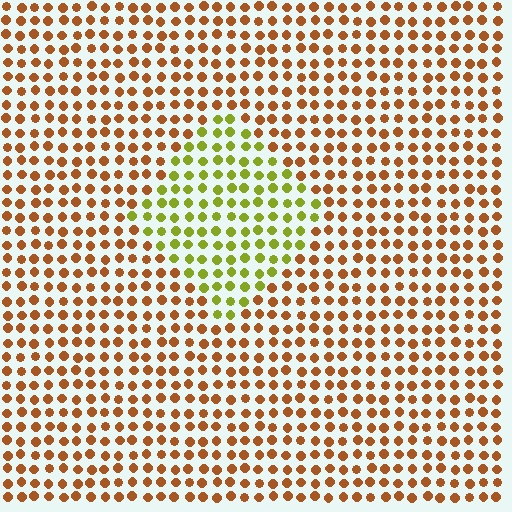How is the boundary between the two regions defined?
The boundary is defined purely by a slight shift in hue (about 51 degrees). Spacing, size, and orientation are identical on both sides.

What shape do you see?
I see a diamond.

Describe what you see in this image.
The image is filled with small brown elements in a uniform arrangement. A diamond-shaped region is visible where the elements are tinted to a slightly different hue, forming a subtle color boundary.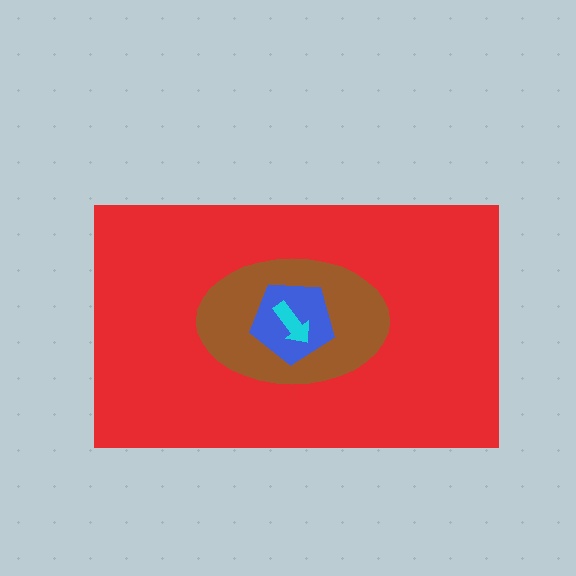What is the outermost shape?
The red rectangle.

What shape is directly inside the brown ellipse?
The blue pentagon.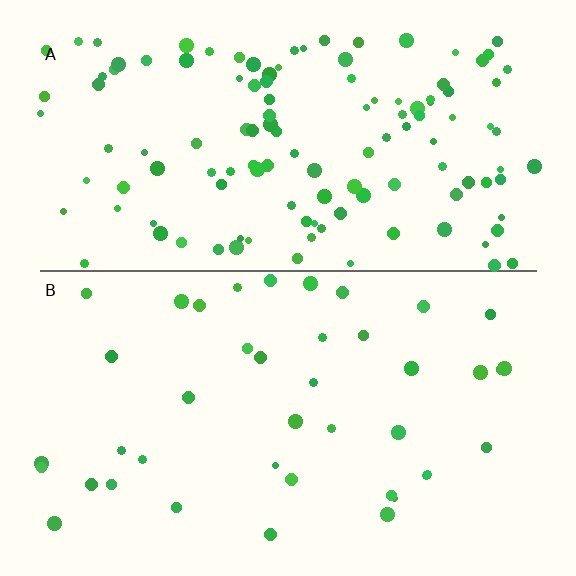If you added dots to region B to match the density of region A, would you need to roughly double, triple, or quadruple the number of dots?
Approximately triple.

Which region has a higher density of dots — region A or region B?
A (the top).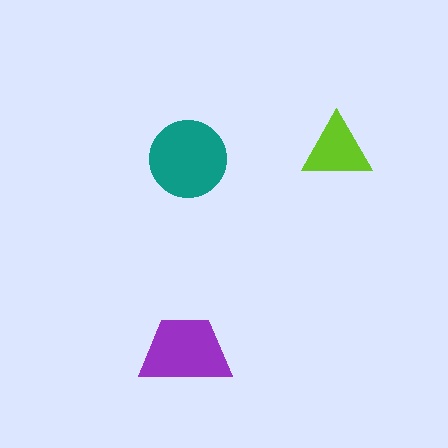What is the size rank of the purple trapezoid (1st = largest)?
2nd.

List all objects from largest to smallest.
The teal circle, the purple trapezoid, the lime triangle.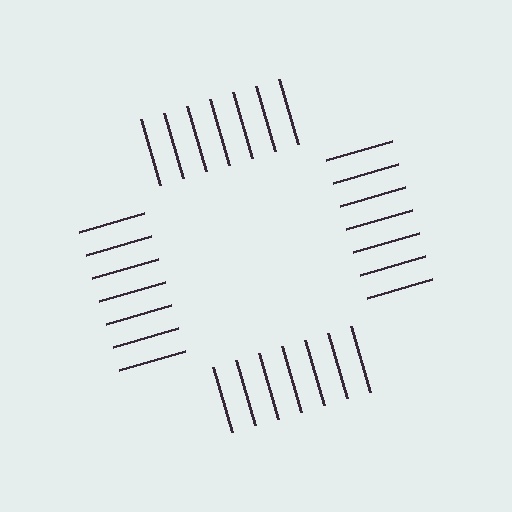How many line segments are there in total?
28 — 7 along each of the 4 edges.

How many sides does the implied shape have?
4 sides — the line-ends trace a square.